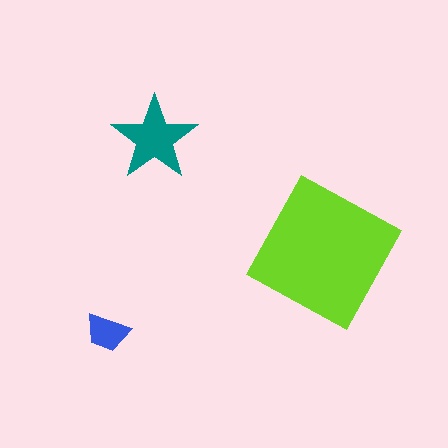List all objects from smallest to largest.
The blue trapezoid, the teal star, the lime square.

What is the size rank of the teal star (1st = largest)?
2nd.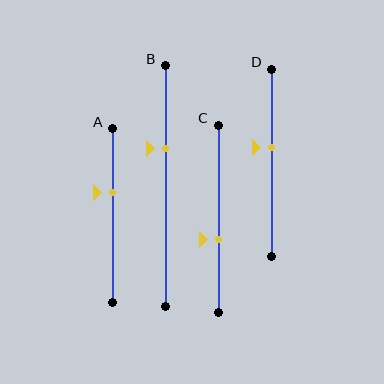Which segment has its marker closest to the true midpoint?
Segment D has its marker closest to the true midpoint.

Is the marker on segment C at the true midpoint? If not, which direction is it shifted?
No, the marker on segment C is shifted downward by about 11% of the segment length.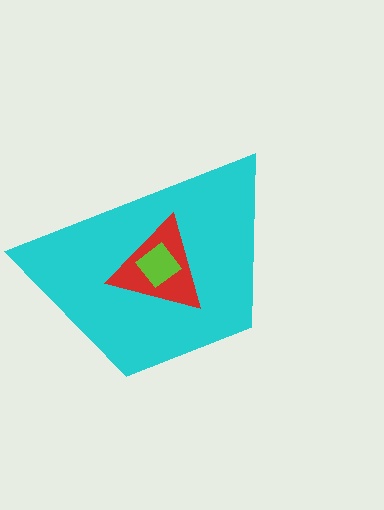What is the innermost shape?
The lime diamond.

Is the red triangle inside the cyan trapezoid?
Yes.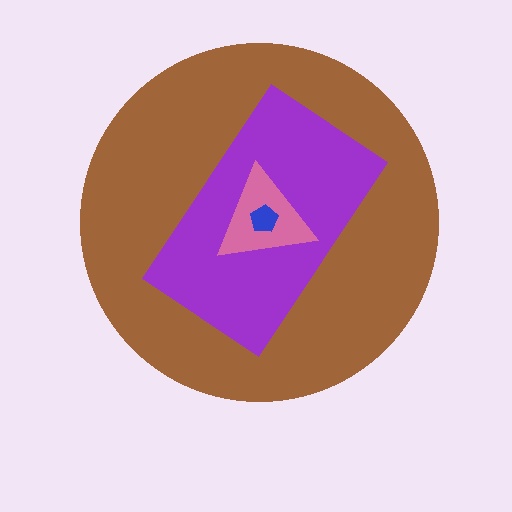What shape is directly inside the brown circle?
The purple rectangle.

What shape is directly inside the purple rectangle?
The pink triangle.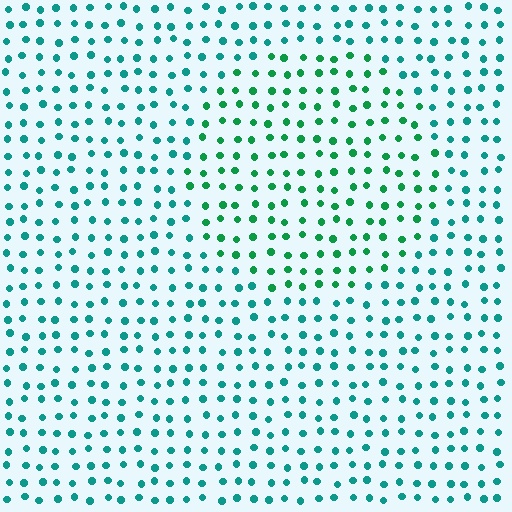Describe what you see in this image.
The image is filled with small teal elements in a uniform arrangement. A circle-shaped region is visible where the elements are tinted to a slightly different hue, forming a subtle color boundary.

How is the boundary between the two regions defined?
The boundary is defined purely by a slight shift in hue (about 30 degrees). Spacing, size, and orientation are identical on both sides.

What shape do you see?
I see a circle.